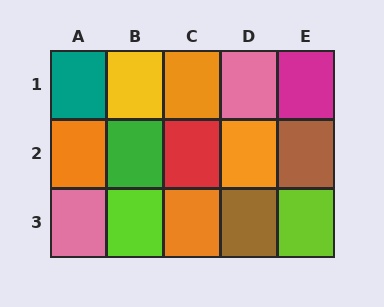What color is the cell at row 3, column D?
Brown.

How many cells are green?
1 cell is green.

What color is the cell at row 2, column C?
Red.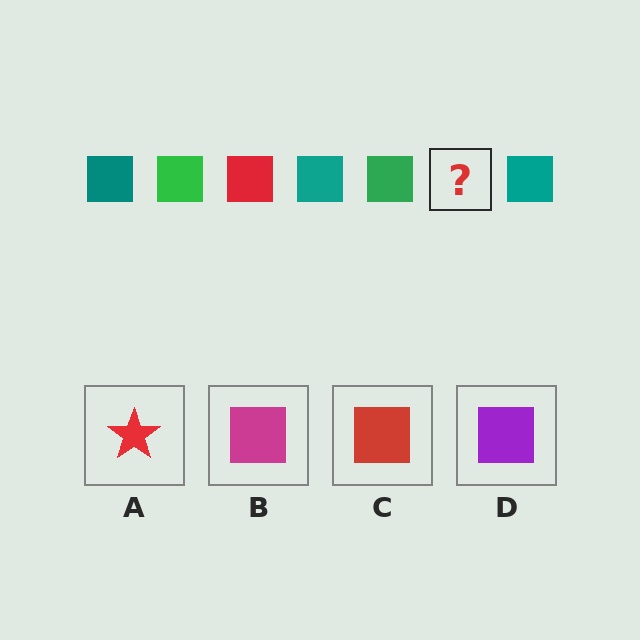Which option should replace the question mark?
Option C.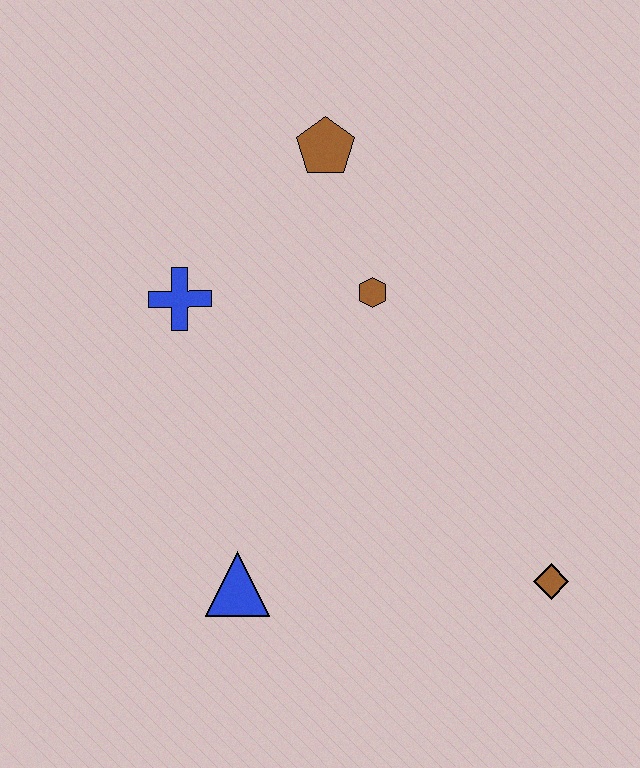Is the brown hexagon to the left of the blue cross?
No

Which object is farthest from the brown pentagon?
The brown diamond is farthest from the brown pentagon.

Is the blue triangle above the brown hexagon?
No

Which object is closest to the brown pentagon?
The brown hexagon is closest to the brown pentagon.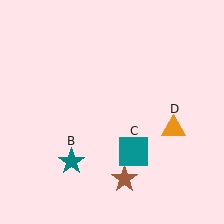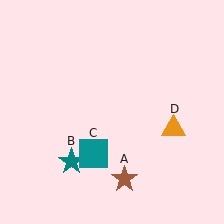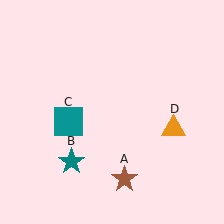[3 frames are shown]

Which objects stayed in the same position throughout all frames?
Brown star (object A) and teal star (object B) and orange triangle (object D) remained stationary.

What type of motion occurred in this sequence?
The teal square (object C) rotated clockwise around the center of the scene.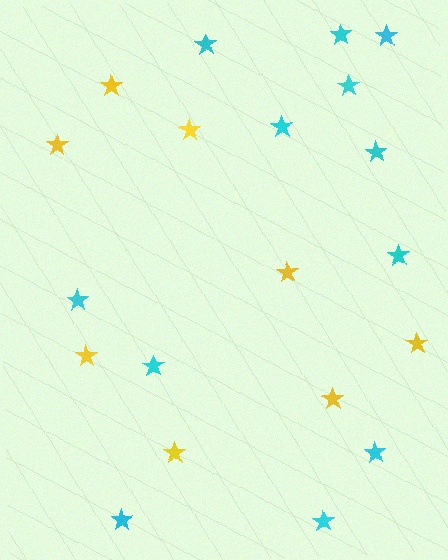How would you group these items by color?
There are 2 groups: one group of cyan stars (12) and one group of yellow stars (8).